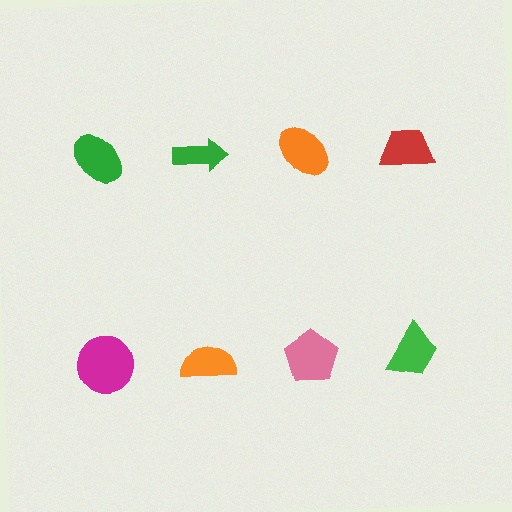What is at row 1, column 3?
An orange ellipse.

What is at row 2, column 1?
A magenta circle.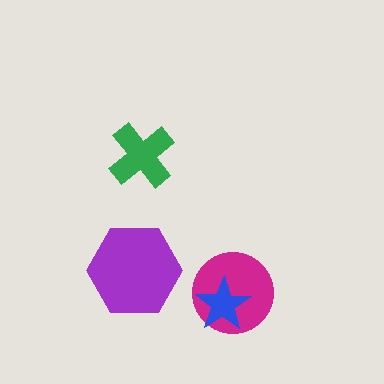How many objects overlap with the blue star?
1 object overlaps with the blue star.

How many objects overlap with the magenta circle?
1 object overlaps with the magenta circle.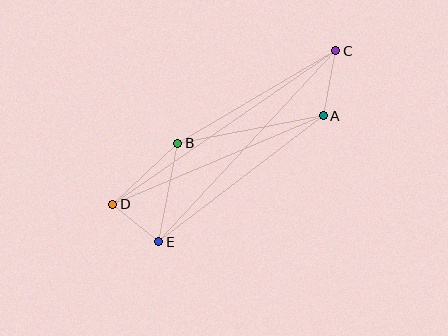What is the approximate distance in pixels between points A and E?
The distance between A and E is approximately 207 pixels.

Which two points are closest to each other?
Points D and E are closest to each other.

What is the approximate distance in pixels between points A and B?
The distance between A and B is approximately 149 pixels.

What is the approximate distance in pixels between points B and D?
The distance between B and D is approximately 89 pixels.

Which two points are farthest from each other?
Points C and D are farthest from each other.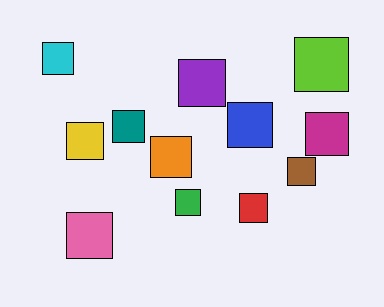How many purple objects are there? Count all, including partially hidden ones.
There is 1 purple object.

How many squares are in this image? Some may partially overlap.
There are 12 squares.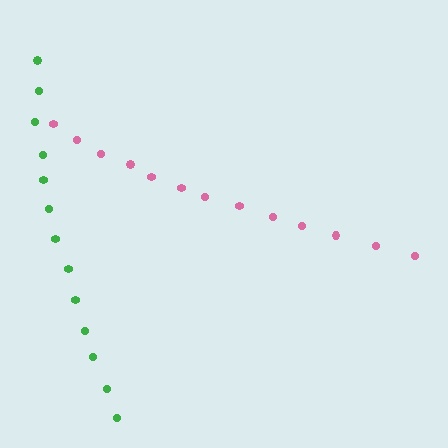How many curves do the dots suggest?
There are 2 distinct paths.